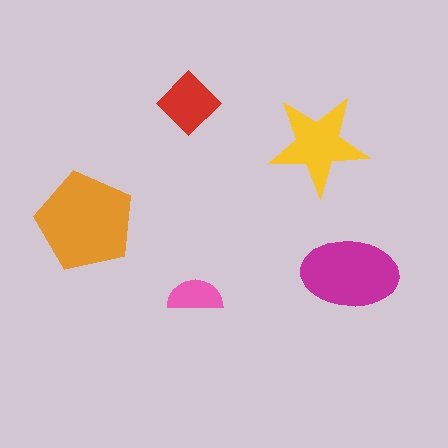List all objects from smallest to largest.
The pink semicircle, the red diamond, the yellow star, the magenta ellipse, the orange pentagon.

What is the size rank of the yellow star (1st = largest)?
3rd.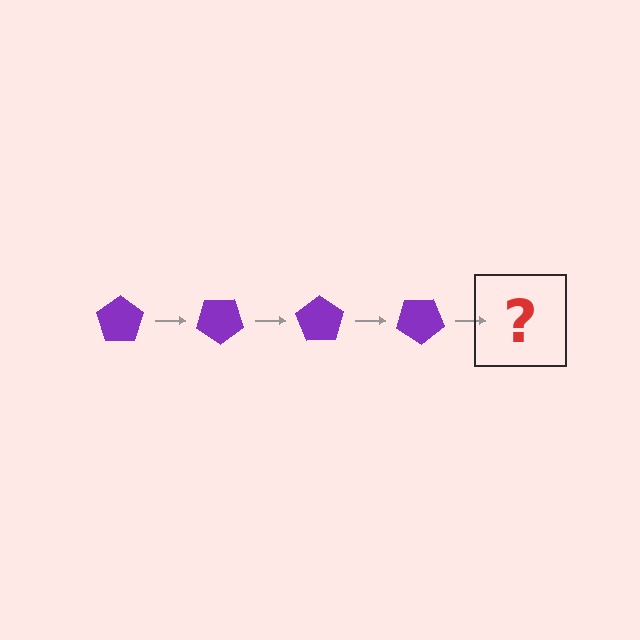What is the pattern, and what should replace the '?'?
The pattern is that the pentagon rotates 35 degrees each step. The '?' should be a purple pentagon rotated 140 degrees.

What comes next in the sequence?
The next element should be a purple pentagon rotated 140 degrees.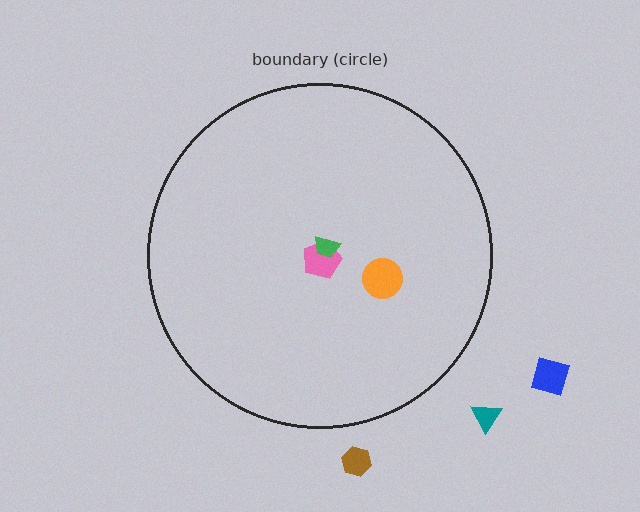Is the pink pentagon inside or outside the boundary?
Inside.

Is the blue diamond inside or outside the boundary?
Outside.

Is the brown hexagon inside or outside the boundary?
Outside.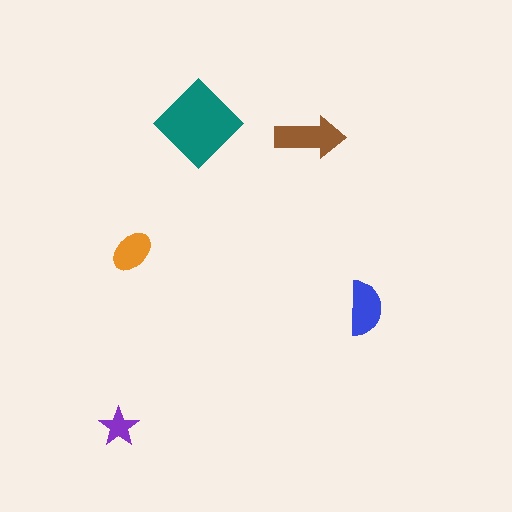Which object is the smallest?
The purple star.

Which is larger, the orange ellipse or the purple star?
The orange ellipse.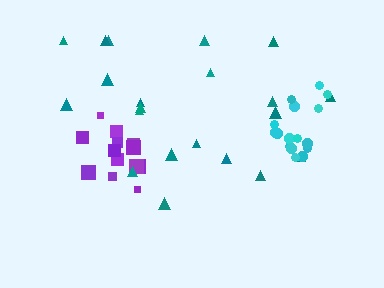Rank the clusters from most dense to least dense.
cyan, purple, teal.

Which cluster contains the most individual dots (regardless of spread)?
Teal (21).